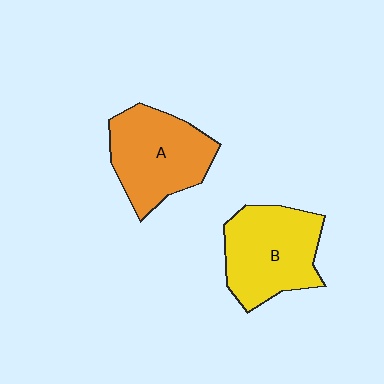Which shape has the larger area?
Shape B (yellow).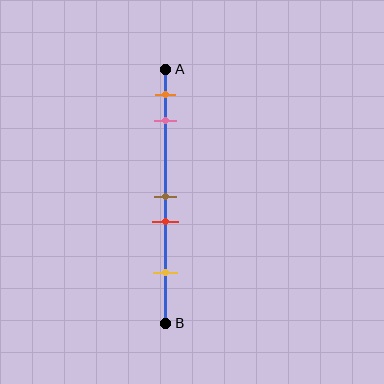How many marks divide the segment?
There are 5 marks dividing the segment.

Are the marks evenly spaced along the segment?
No, the marks are not evenly spaced.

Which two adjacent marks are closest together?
The brown and red marks are the closest adjacent pair.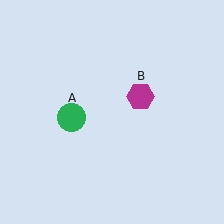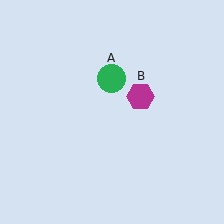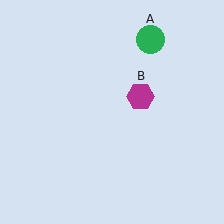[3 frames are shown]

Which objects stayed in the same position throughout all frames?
Magenta hexagon (object B) remained stationary.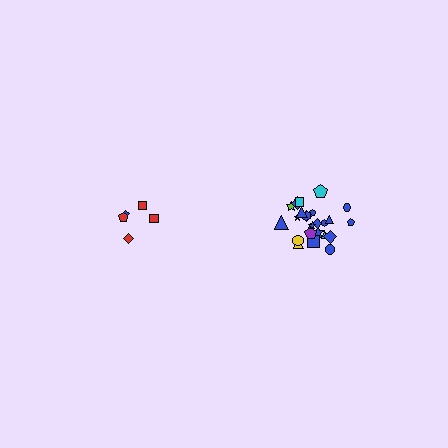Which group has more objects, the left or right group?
The right group.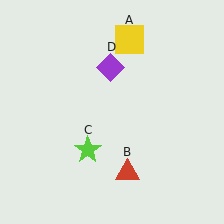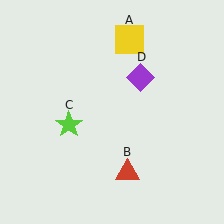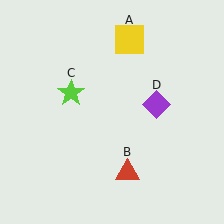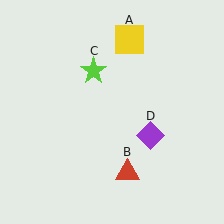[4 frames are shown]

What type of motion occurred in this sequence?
The lime star (object C), purple diamond (object D) rotated clockwise around the center of the scene.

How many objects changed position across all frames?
2 objects changed position: lime star (object C), purple diamond (object D).